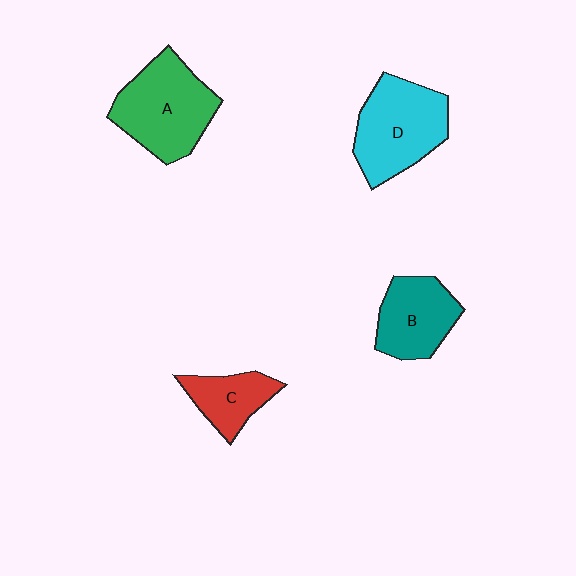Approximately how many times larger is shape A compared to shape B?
Approximately 1.4 times.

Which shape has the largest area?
Shape A (green).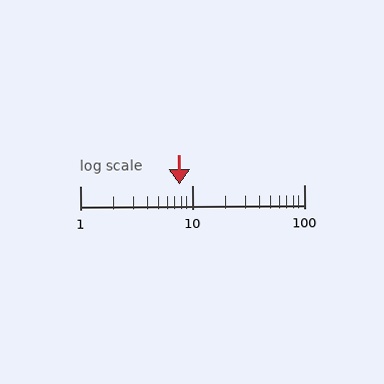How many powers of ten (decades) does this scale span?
The scale spans 2 decades, from 1 to 100.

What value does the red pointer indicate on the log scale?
The pointer indicates approximately 7.8.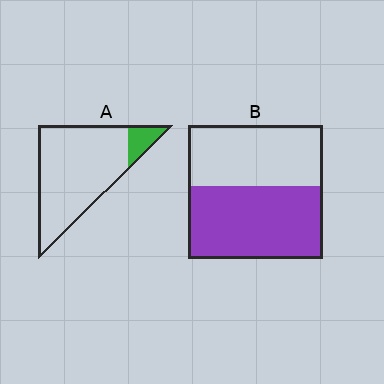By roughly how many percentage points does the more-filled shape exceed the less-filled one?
By roughly 45 percentage points (B over A).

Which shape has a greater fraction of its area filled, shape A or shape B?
Shape B.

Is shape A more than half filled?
No.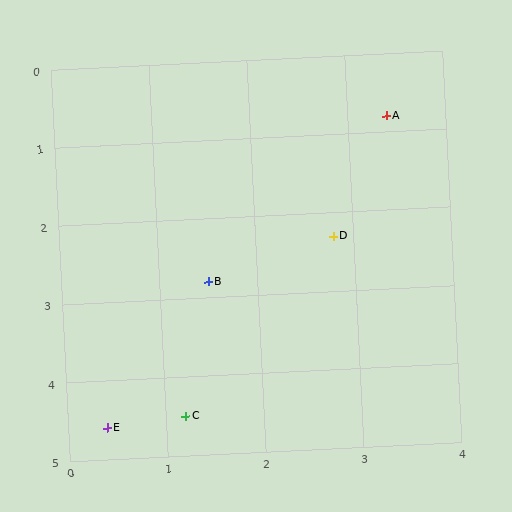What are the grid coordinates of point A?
Point A is at approximately (3.4, 0.8).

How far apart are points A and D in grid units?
Points A and D are about 1.6 grid units apart.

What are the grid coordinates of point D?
Point D is at approximately (2.8, 2.3).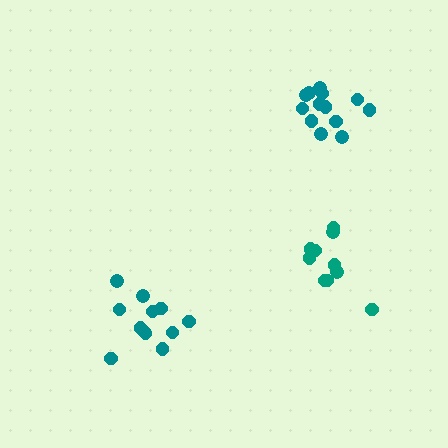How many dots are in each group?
Group 1: 12 dots, Group 2: 10 dots, Group 3: 13 dots (35 total).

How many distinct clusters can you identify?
There are 3 distinct clusters.